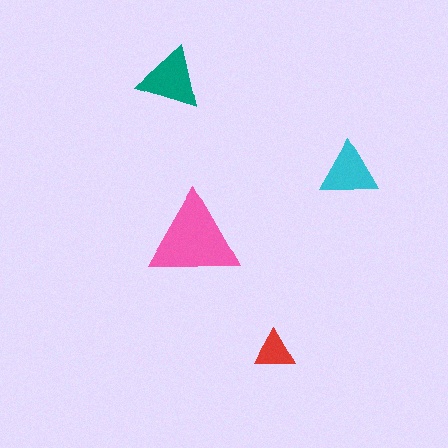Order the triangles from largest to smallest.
the pink one, the teal one, the cyan one, the red one.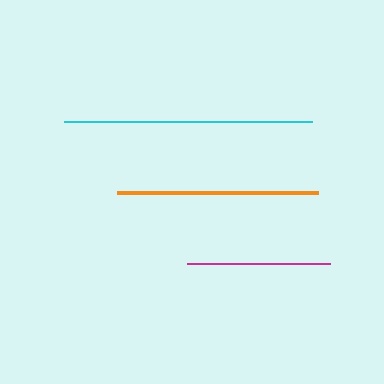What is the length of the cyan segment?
The cyan segment is approximately 249 pixels long.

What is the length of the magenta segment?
The magenta segment is approximately 144 pixels long.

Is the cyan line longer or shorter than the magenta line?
The cyan line is longer than the magenta line.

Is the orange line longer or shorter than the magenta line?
The orange line is longer than the magenta line.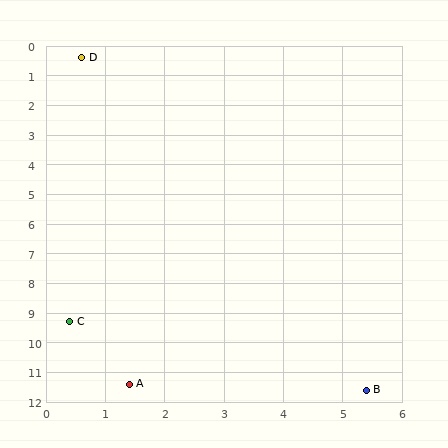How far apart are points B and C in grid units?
Points B and C are about 5.5 grid units apart.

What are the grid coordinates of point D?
Point D is at approximately (0.6, 0.4).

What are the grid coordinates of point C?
Point C is at approximately (0.4, 9.3).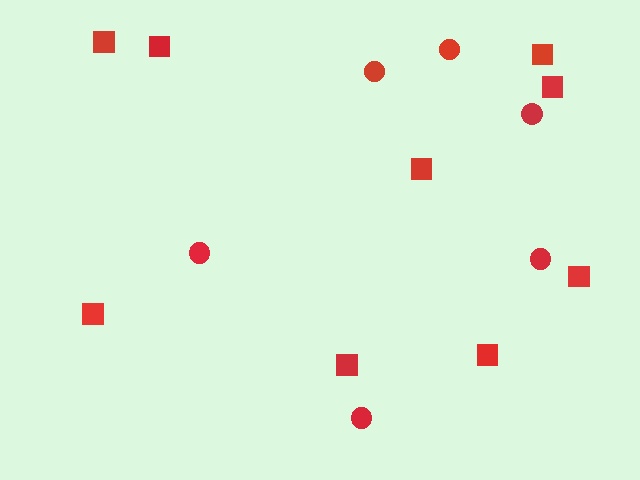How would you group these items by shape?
There are 2 groups: one group of circles (6) and one group of squares (9).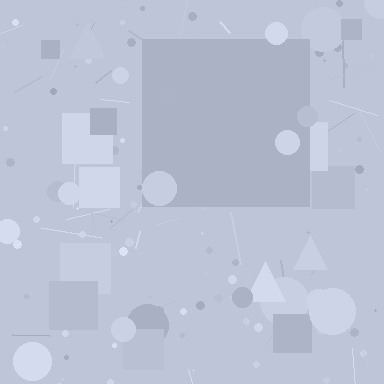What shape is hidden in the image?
A square is hidden in the image.